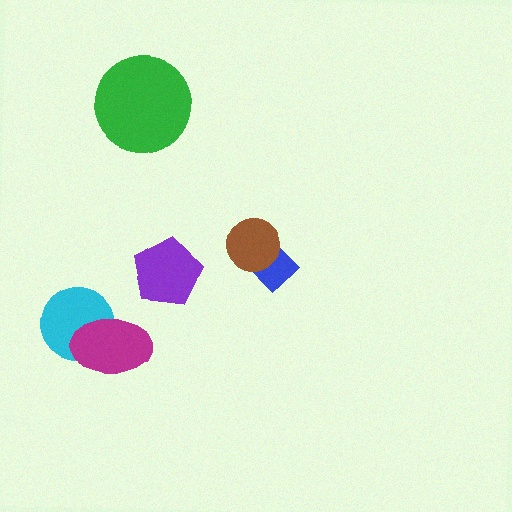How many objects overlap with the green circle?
0 objects overlap with the green circle.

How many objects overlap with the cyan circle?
1 object overlaps with the cyan circle.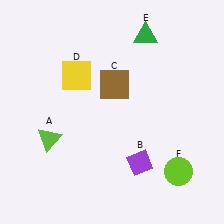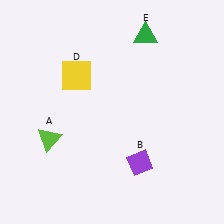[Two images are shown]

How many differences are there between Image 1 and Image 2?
There are 2 differences between the two images.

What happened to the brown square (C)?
The brown square (C) was removed in Image 2. It was in the top-right area of Image 1.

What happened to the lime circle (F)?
The lime circle (F) was removed in Image 2. It was in the bottom-right area of Image 1.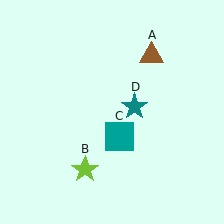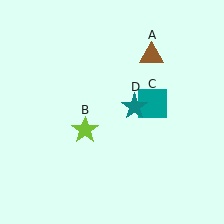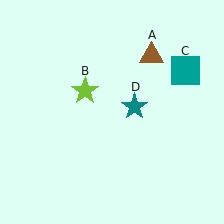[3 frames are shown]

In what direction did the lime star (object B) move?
The lime star (object B) moved up.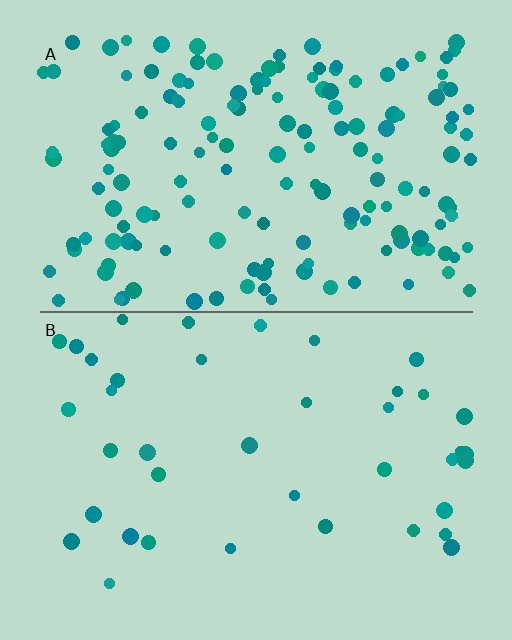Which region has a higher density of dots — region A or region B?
A (the top).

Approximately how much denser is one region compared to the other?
Approximately 4.0× — region A over region B.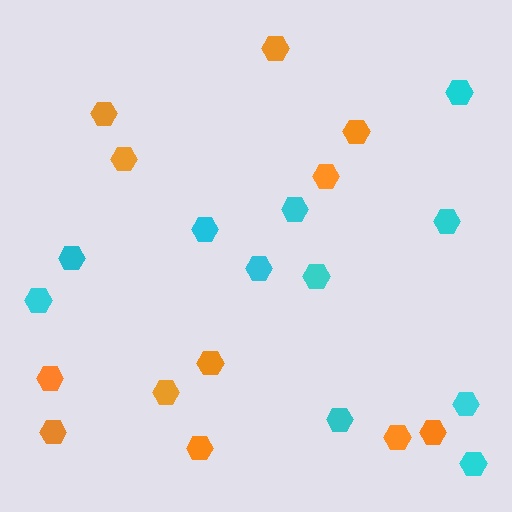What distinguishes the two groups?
There are 2 groups: one group of orange hexagons (12) and one group of cyan hexagons (11).